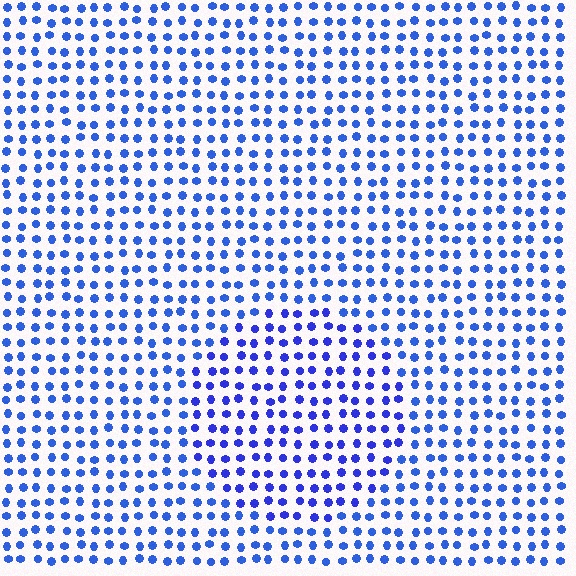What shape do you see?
I see a circle.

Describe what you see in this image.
The image is filled with small blue elements in a uniform arrangement. A circle-shaped region is visible where the elements are tinted to a slightly different hue, forming a subtle color boundary.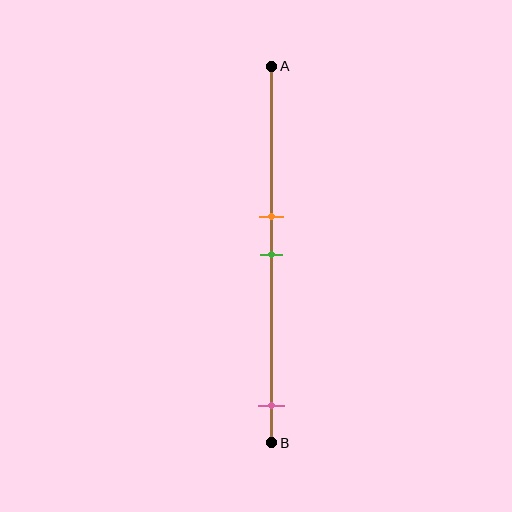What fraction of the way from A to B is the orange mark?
The orange mark is approximately 40% (0.4) of the way from A to B.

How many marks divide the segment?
There are 3 marks dividing the segment.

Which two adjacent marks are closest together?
The orange and green marks are the closest adjacent pair.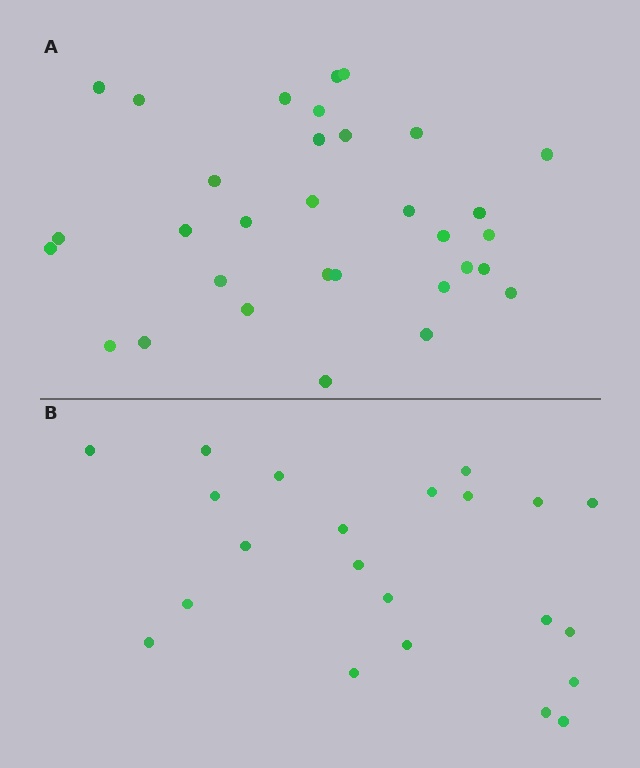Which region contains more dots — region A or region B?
Region A (the top region) has more dots.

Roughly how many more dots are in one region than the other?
Region A has roughly 10 or so more dots than region B.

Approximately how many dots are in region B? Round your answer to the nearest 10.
About 20 dots. (The exact count is 22, which rounds to 20.)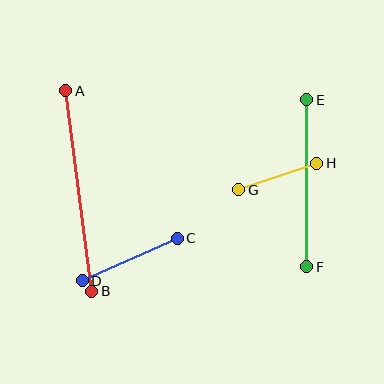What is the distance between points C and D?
The distance is approximately 104 pixels.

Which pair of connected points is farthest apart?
Points A and B are farthest apart.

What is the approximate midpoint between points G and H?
The midpoint is at approximately (278, 177) pixels.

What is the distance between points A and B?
The distance is approximately 202 pixels.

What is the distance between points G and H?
The distance is approximately 82 pixels.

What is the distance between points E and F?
The distance is approximately 167 pixels.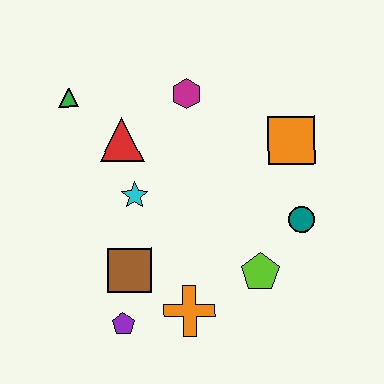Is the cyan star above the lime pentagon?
Yes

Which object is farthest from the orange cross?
The green triangle is farthest from the orange cross.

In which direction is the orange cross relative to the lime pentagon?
The orange cross is to the left of the lime pentagon.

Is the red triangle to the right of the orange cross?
No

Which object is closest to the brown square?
The purple pentagon is closest to the brown square.